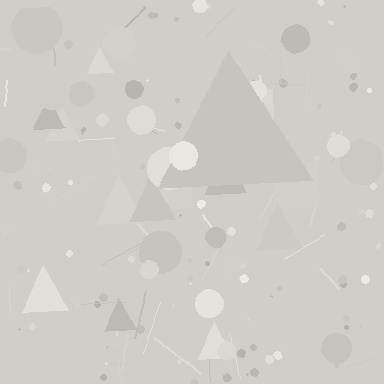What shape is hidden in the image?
A triangle is hidden in the image.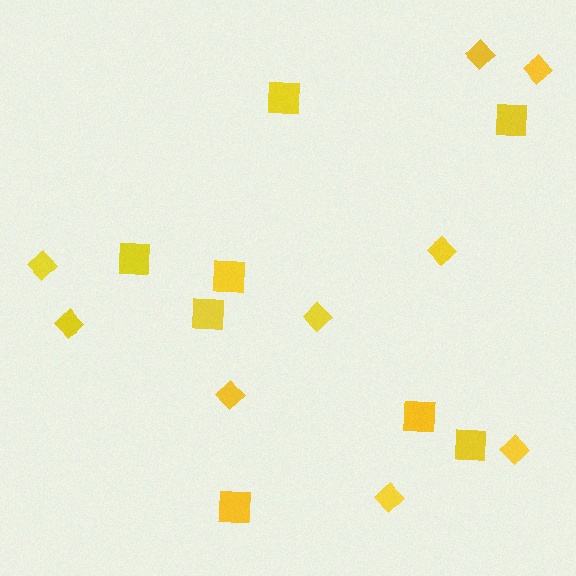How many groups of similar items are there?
There are 2 groups: one group of squares (8) and one group of diamonds (9).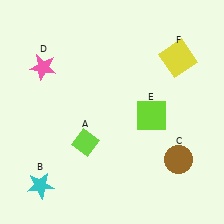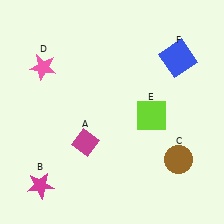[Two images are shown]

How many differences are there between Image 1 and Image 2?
There are 3 differences between the two images.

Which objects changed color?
A changed from lime to magenta. B changed from cyan to magenta. F changed from yellow to blue.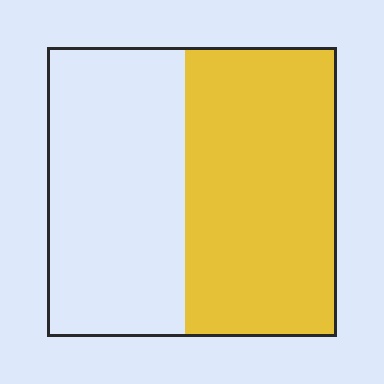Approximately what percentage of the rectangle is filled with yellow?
Approximately 50%.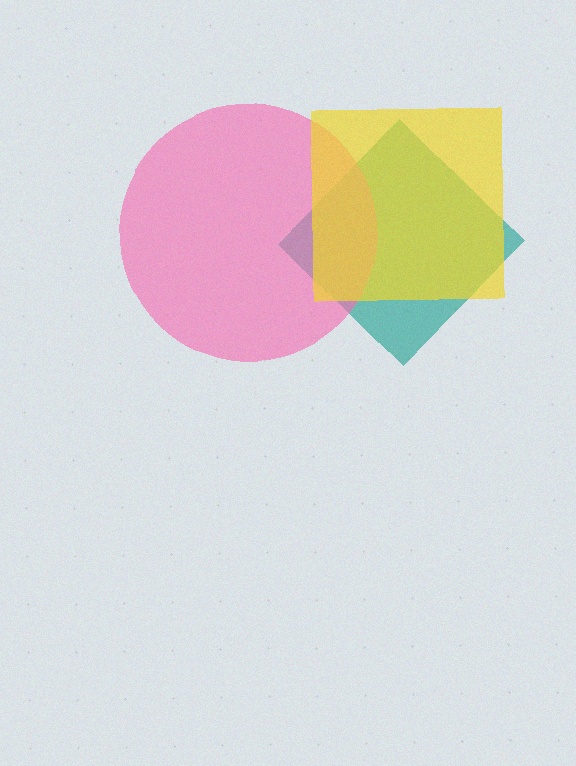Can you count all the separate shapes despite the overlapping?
Yes, there are 3 separate shapes.